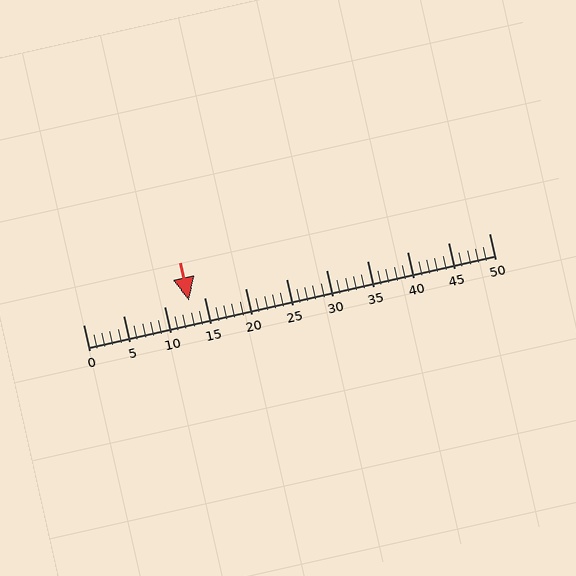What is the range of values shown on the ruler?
The ruler shows values from 0 to 50.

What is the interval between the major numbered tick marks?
The major tick marks are spaced 5 units apart.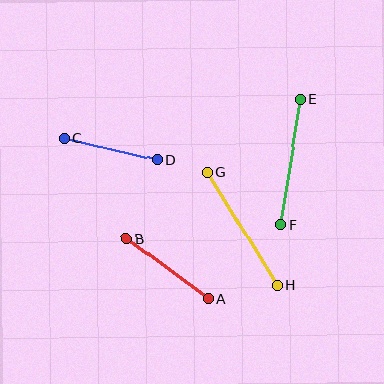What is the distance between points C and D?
The distance is approximately 95 pixels.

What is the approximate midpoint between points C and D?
The midpoint is at approximately (111, 149) pixels.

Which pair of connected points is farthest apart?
Points G and H are farthest apart.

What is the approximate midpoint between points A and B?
The midpoint is at approximately (167, 268) pixels.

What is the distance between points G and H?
The distance is approximately 133 pixels.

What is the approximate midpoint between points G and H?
The midpoint is at approximately (242, 229) pixels.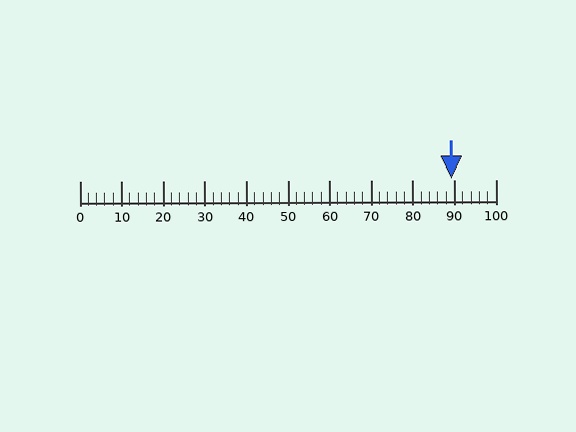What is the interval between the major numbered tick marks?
The major tick marks are spaced 10 units apart.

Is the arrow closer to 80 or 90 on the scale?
The arrow is closer to 90.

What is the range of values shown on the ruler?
The ruler shows values from 0 to 100.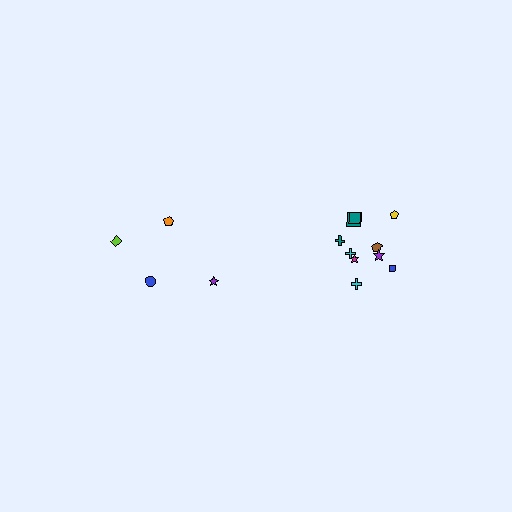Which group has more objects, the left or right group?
The right group.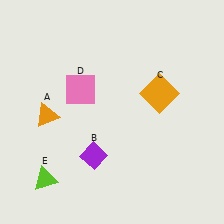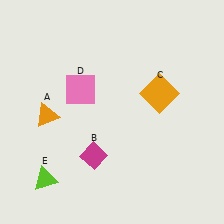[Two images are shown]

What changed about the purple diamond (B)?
In Image 1, B is purple. In Image 2, it changed to magenta.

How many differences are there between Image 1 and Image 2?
There is 1 difference between the two images.